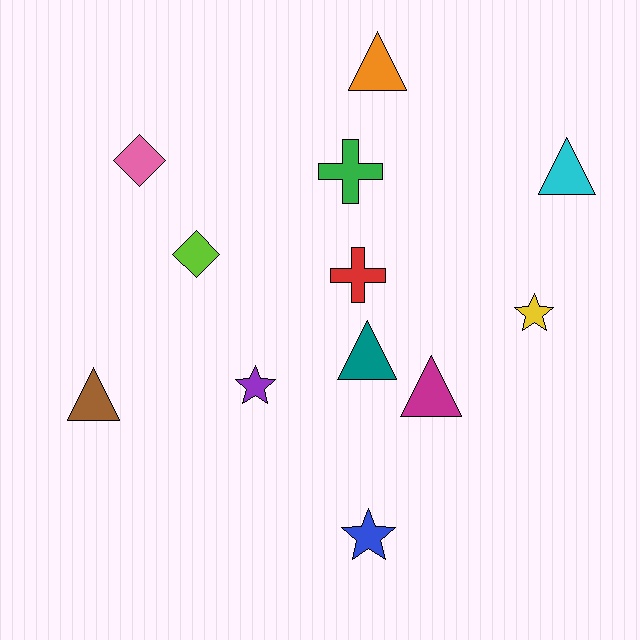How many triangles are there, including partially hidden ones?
There are 5 triangles.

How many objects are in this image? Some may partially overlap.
There are 12 objects.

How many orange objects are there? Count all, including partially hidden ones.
There is 1 orange object.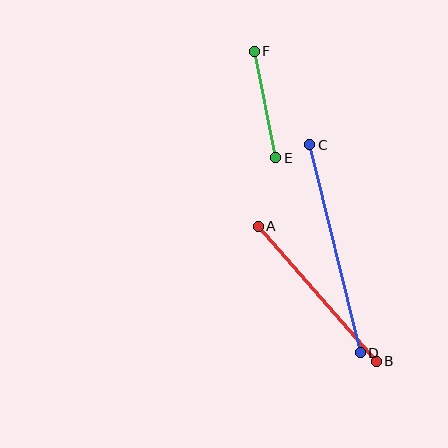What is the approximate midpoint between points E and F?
The midpoint is at approximately (265, 104) pixels.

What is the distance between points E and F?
The distance is approximately 108 pixels.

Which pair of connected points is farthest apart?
Points C and D are farthest apart.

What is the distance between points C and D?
The distance is approximately 215 pixels.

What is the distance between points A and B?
The distance is approximately 180 pixels.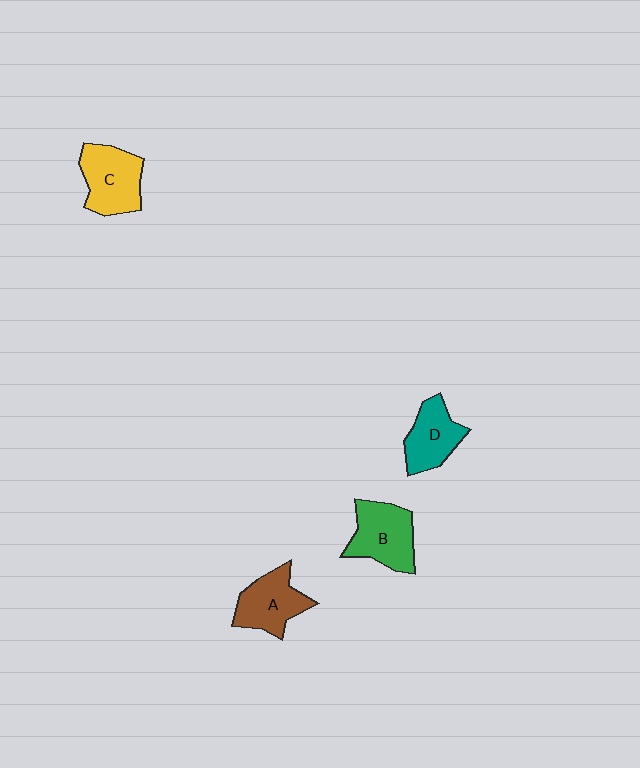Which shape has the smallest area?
Shape D (teal).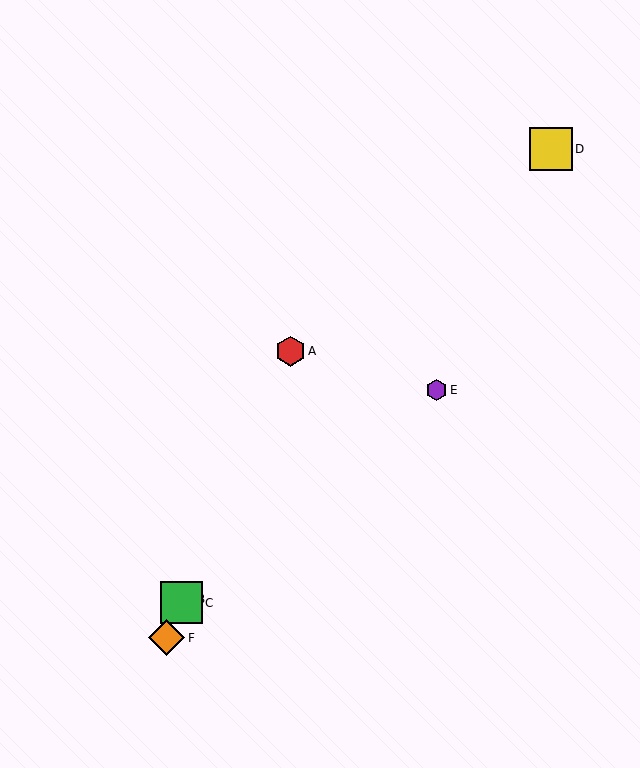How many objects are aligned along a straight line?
4 objects (A, B, C, F) are aligned along a straight line.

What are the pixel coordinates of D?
Object D is at (551, 149).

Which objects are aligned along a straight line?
Objects A, B, C, F are aligned along a straight line.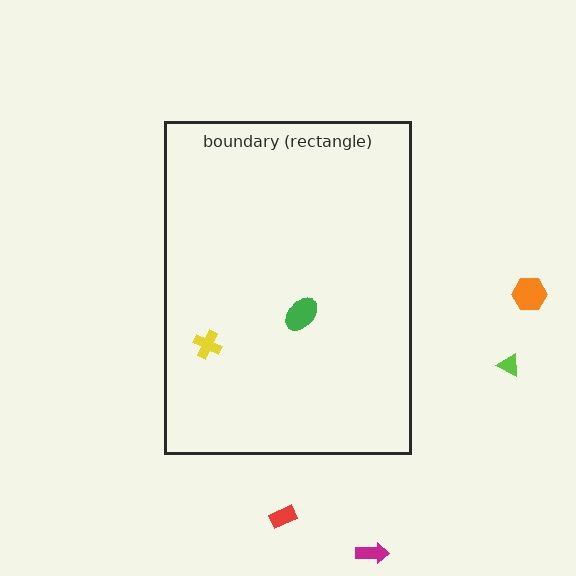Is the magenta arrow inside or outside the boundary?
Outside.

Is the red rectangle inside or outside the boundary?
Outside.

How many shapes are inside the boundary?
2 inside, 4 outside.